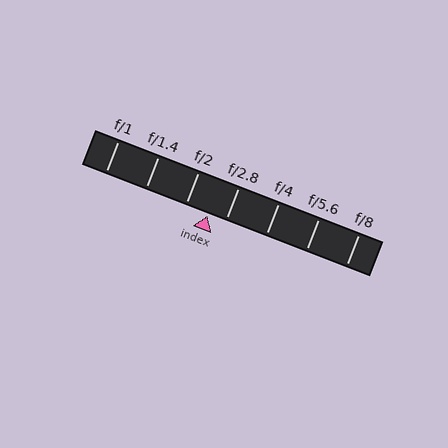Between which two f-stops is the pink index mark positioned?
The index mark is between f/2 and f/2.8.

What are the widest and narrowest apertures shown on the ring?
The widest aperture shown is f/1 and the narrowest is f/8.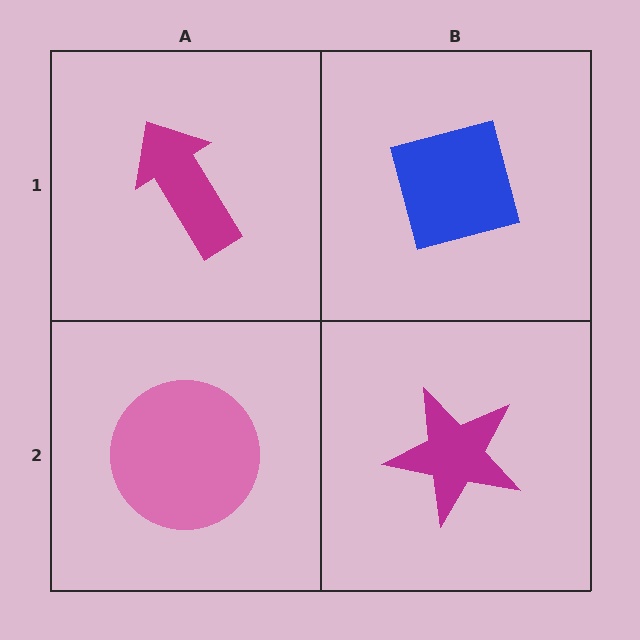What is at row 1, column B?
A blue square.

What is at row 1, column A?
A magenta arrow.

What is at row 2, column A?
A pink circle.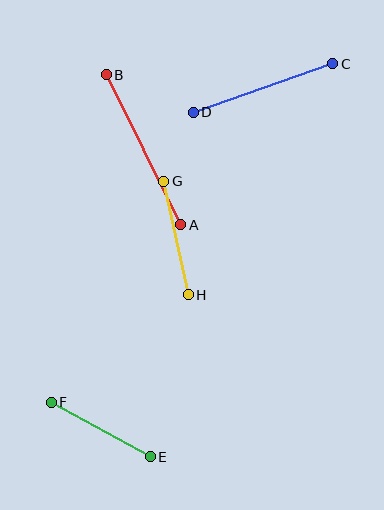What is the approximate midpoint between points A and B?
The midpoint is at approximately (144, 150) pixels.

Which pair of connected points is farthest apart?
Points A and B are farthest apart.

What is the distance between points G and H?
The distance is approximately 116 pixels.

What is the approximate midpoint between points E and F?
The midpoint is at approximately (101, 429) pixels.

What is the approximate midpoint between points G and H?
The midpoint is at approximately (176, 238) pixels.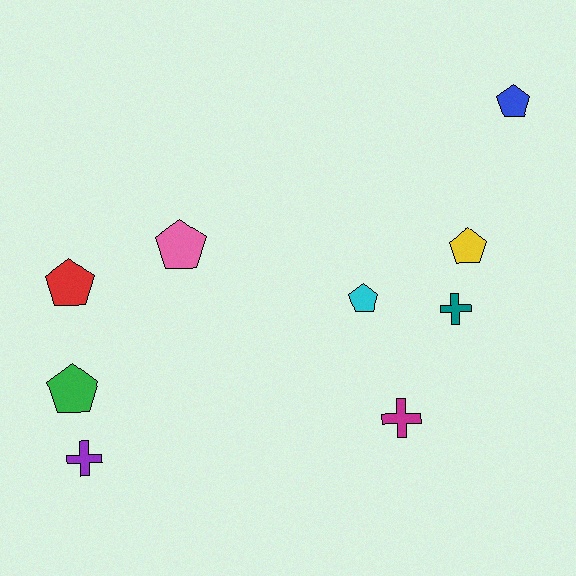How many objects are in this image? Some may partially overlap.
There are 9 objects.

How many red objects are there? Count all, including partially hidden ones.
There is 1 red object.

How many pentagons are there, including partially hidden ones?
There are 6 pentagons.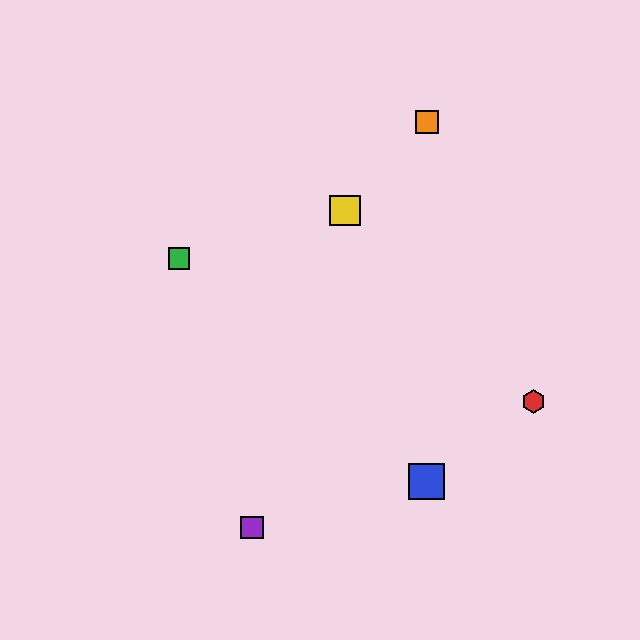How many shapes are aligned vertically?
2 shapes (the blue square, the orange square) are aligned vertically.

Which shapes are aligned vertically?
The blue square, the orange square are aligned vertically.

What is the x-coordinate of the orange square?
The orange square is at x≈427.